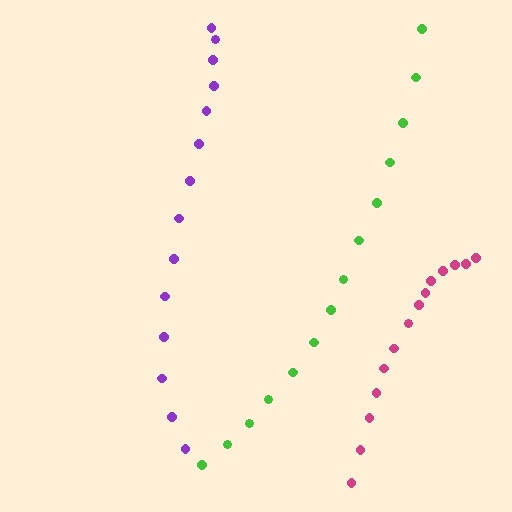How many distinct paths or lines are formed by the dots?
There are 3 distinct paths.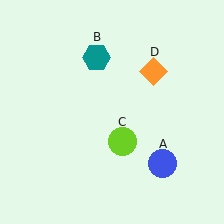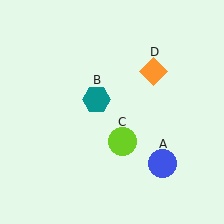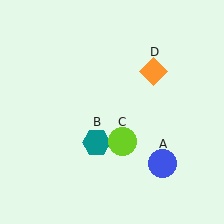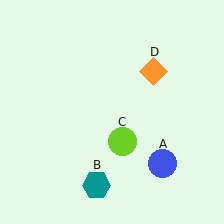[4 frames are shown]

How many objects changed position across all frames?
1 object changed position: teal hexagon (object B).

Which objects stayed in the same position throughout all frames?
Blue circle (object A) and lime circle (object C) and orange diamond (object D) remained stationary.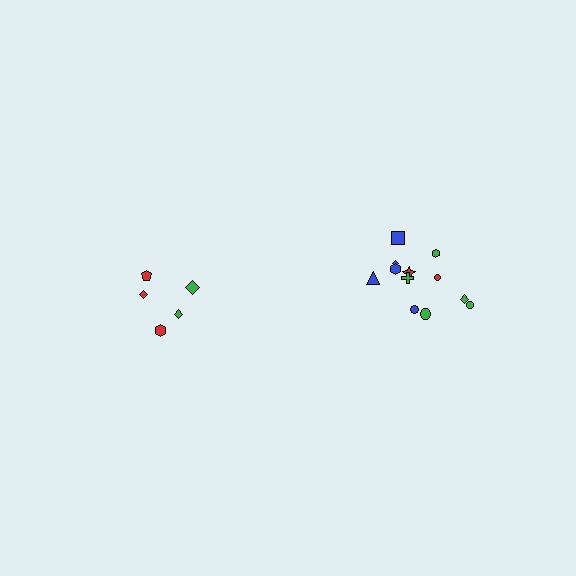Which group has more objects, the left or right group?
The right group.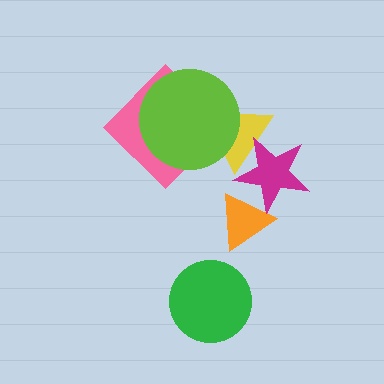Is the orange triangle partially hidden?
Yes, it is partially covered by another shape.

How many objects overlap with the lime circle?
2 objects overlap with the lime circle.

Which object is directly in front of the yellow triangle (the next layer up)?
The pink diamond is directly in front of the yellow triangle.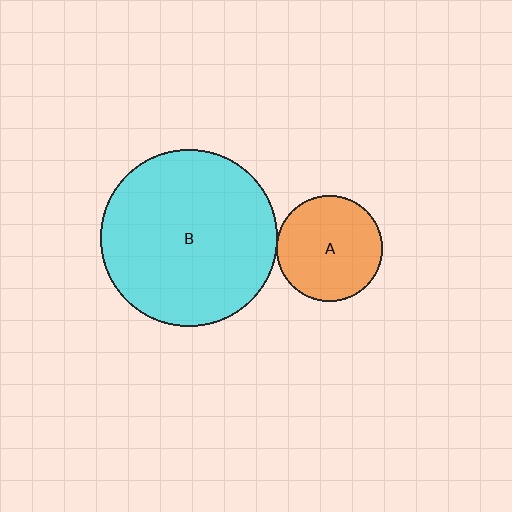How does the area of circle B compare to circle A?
Approximately 2.8 times.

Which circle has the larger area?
Circle B (cyan).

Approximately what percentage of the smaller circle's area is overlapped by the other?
Approximately 5%.